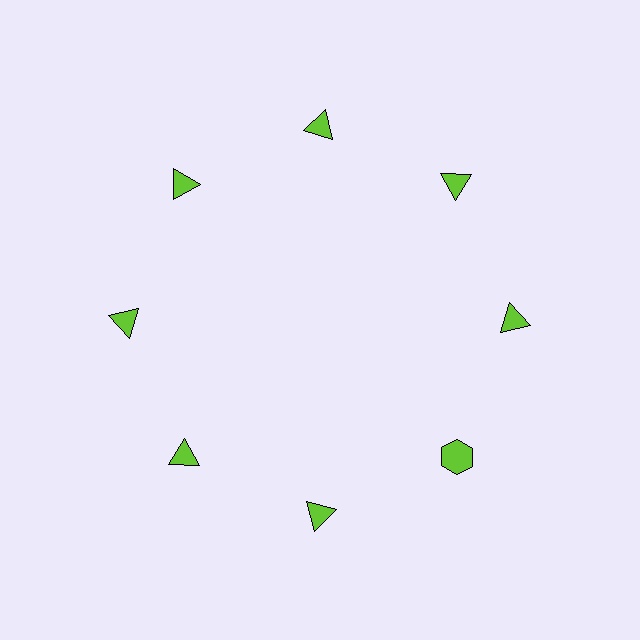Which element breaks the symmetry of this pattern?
The lime hexagon at roughly the 4 o'clock position breaks the symmetry. All other shapes are lime triangles.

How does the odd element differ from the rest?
It has a different shape: hexagon instead of triangle.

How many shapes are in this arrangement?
There are 8 shapes arranged in a ring pattern.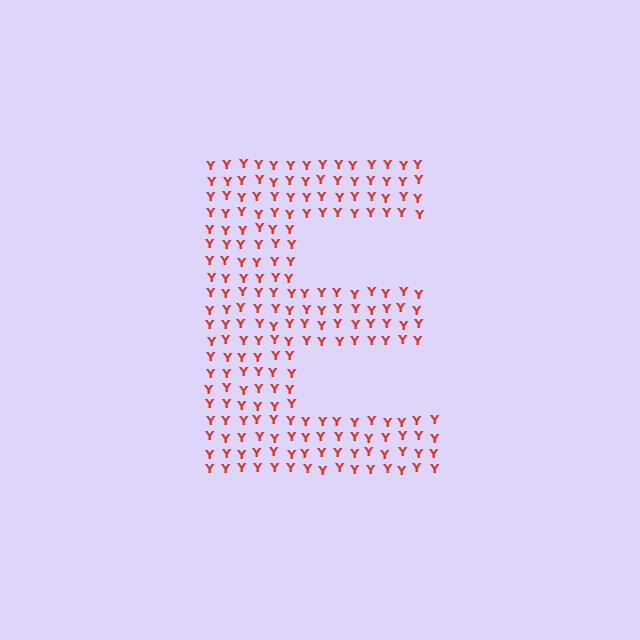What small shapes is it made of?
It is made of small letter Y's.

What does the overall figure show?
The overall figure shows the letter E.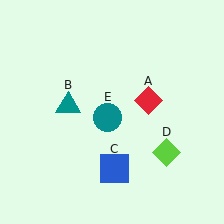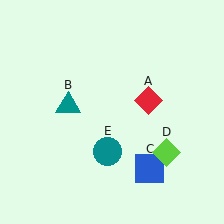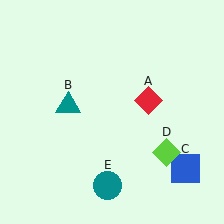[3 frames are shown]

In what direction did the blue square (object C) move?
The blue square (object C) moved right.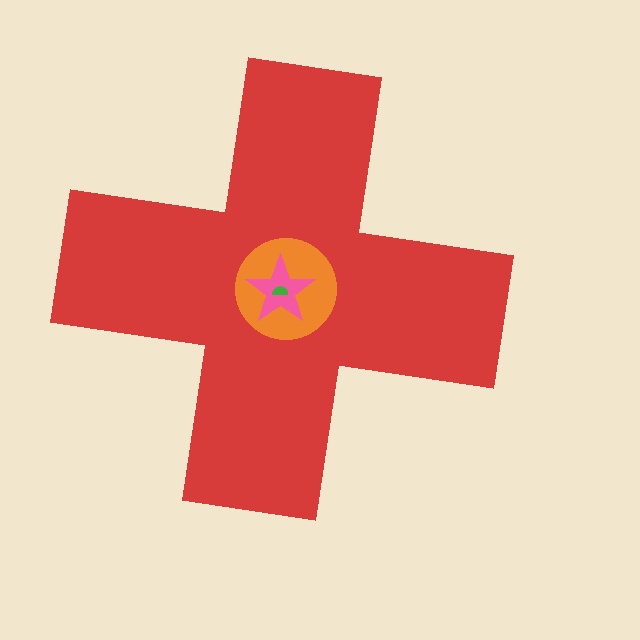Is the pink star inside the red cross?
Yes.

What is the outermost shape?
The red cross.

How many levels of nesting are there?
4.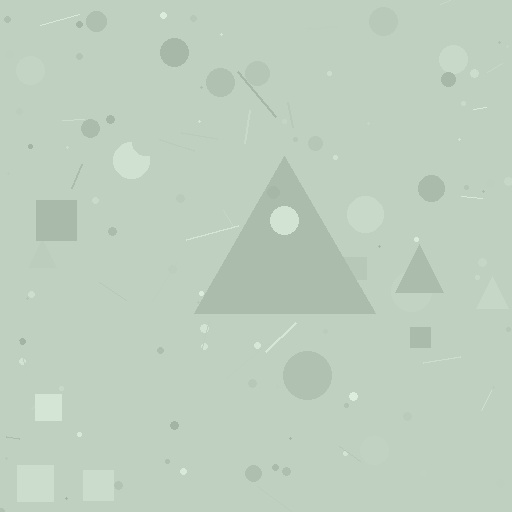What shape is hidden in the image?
A triangle is hidden in the image.